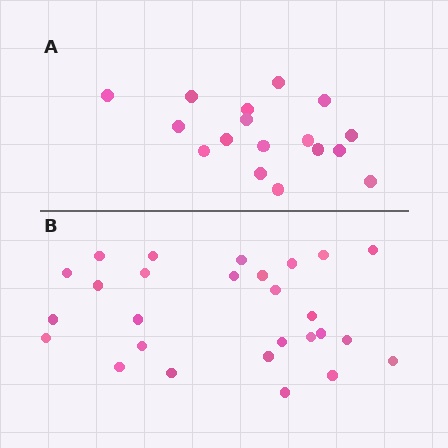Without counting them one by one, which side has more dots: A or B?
Region B (the bottom region) has more dots.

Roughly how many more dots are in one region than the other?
Region B has roughly 10 or so more dots than region A.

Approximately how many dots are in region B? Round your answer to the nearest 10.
About 30 dots. (The exact count is 27, which rounds to 30.)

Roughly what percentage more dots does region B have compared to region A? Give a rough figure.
About 60% more.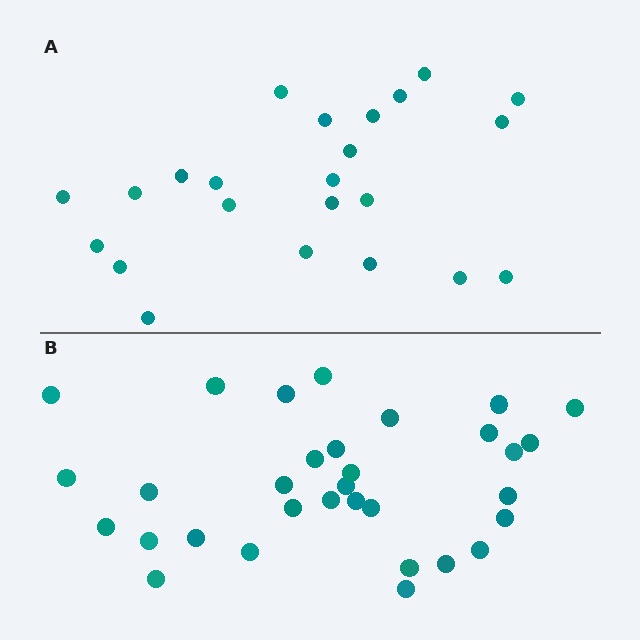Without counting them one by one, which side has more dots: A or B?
Region B (the bottom region) has more dots.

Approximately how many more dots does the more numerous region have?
Region B has roughly 8 or so more dots than region A.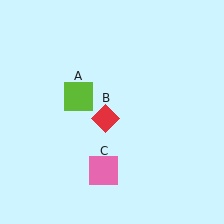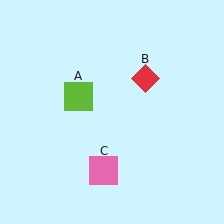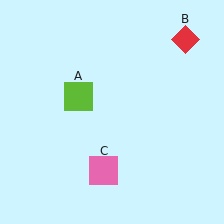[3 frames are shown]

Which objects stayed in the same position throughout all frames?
Lime square (object A) and pink square (object C) remained stationary.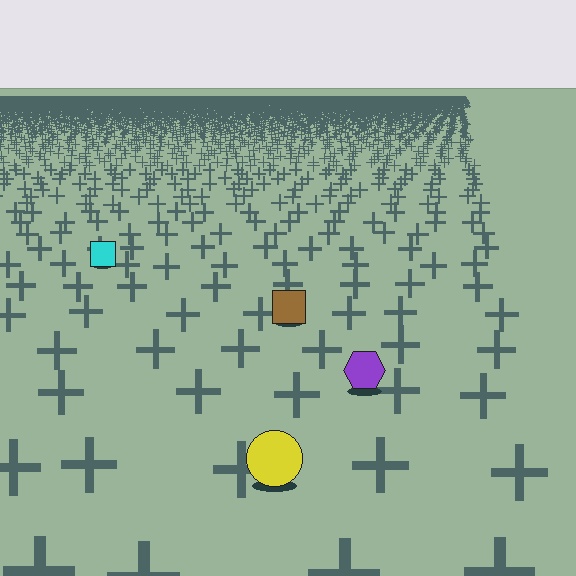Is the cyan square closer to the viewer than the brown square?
No. The brown square is closer — you can tell from the texture gradient: the ground texture is coarser near it.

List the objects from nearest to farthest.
From nearest to farthest: the yellow circle, the purple hexagon, the brown square, the cyan square.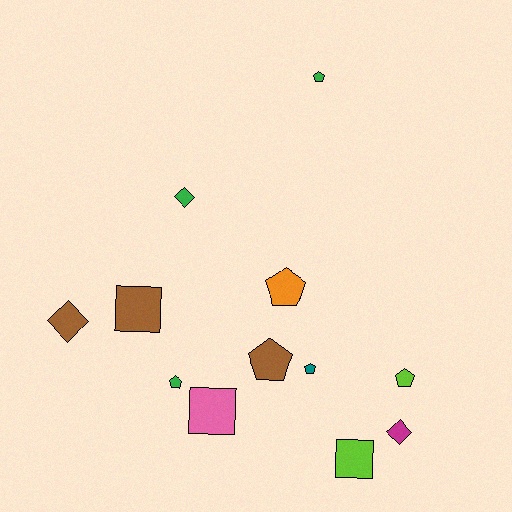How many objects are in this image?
There are 12 objects.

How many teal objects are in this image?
There is 1 teal object.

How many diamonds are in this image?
There are 3 diamonds.